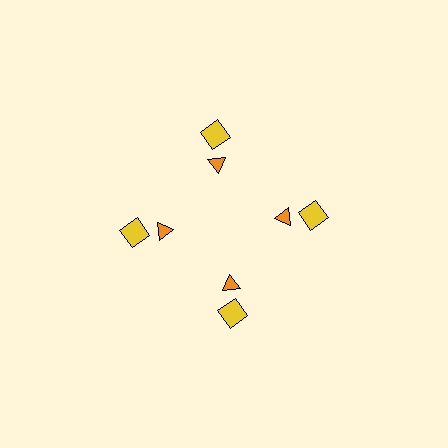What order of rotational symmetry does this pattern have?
This pattern has 4-fold rotational symmetry.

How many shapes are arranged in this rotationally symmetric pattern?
There are 8 shapes, arranged in 4 groups of 2.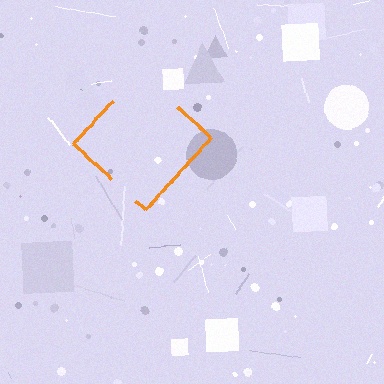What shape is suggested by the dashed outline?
The dashed outline suggests a diamond.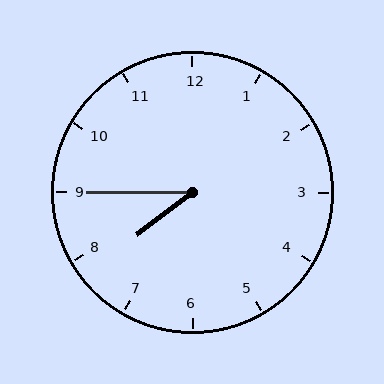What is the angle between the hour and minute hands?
Approximately 38 degrees.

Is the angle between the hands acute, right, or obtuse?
It is acute.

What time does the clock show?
7:45.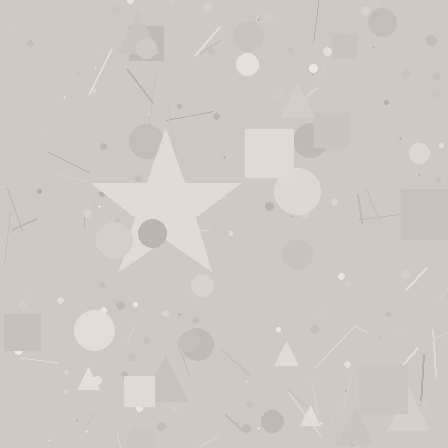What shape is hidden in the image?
A star is hidden in the image.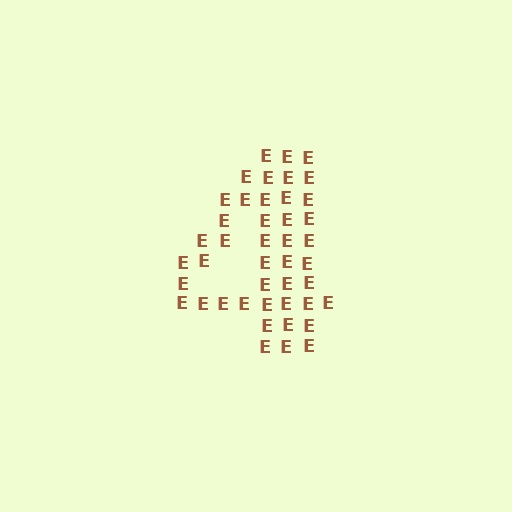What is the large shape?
The large shape is the digit 4.